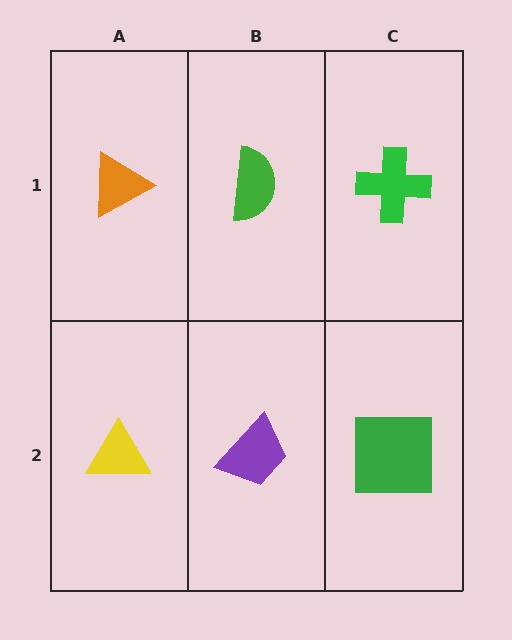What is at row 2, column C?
A green square.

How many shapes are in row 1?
3 shapes.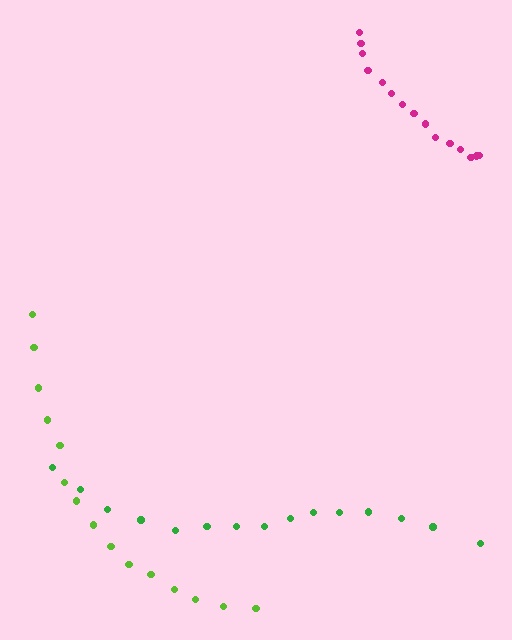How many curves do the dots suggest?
There are 3 distinct paths.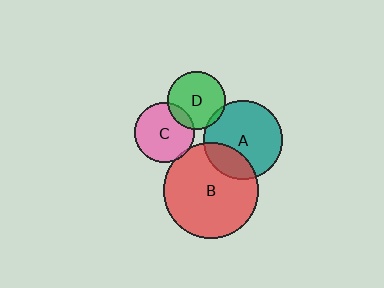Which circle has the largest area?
Circle B (red).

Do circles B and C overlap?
Yes.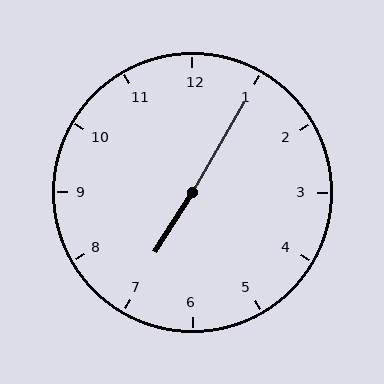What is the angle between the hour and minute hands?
Approximately 178 degrees.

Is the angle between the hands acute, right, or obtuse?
It is obtuse.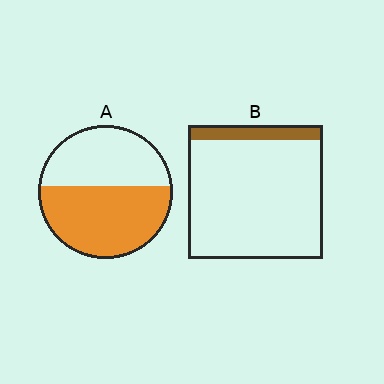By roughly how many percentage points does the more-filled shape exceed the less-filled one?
By roughly 45 percentage points (A over B).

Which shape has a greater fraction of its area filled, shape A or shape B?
Shape A.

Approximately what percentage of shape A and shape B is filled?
A is approximately 55% and B is approximately 10%.